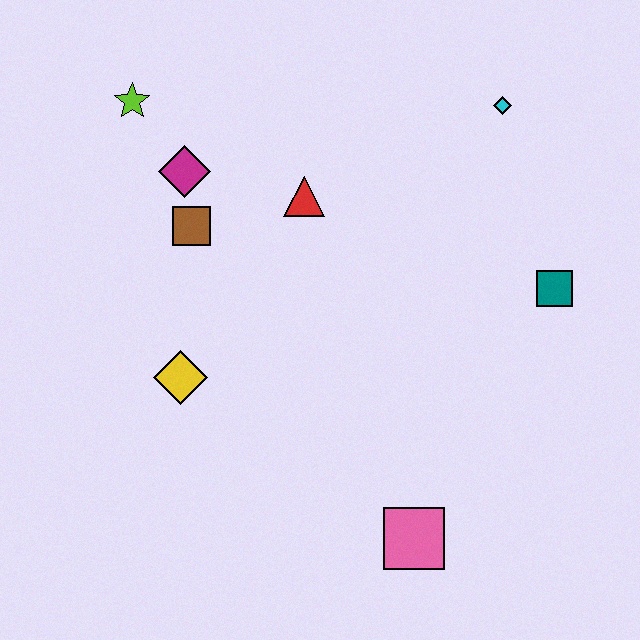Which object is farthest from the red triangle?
The pink square is farthest from the red triangle.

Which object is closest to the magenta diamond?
The brown square is closest to the magenta diamond.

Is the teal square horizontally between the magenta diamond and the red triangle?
No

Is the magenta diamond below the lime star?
Yes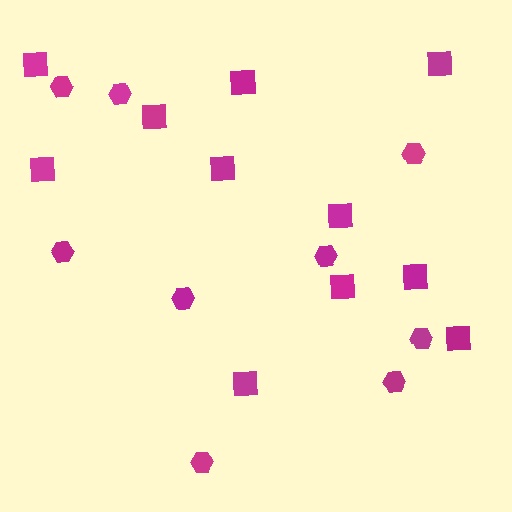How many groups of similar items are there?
There are 2 groups: one group of hexagons (9) and one group of squares (11).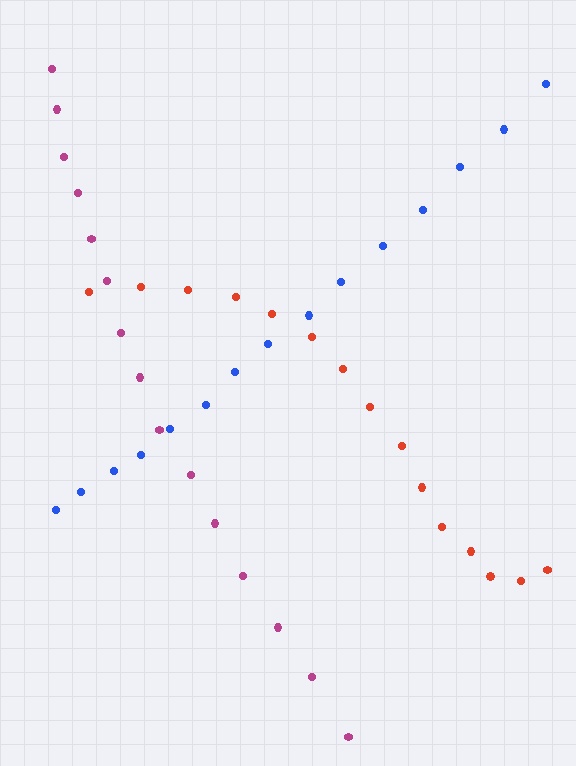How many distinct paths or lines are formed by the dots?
There are 3 distinct paths.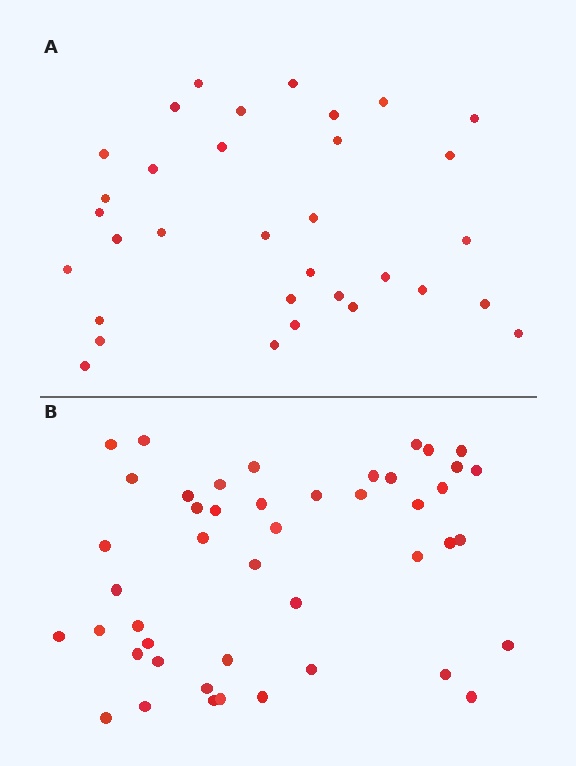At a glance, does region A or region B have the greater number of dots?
Region B (the bottom region) has more dots.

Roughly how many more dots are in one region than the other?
Region B has approximately 15 more dots than region A.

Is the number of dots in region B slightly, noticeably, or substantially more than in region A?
Region B has noticeably more, but not dramatically so. The ratio is roughly 1.4 to 1.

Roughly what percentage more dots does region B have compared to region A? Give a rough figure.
About 40% more.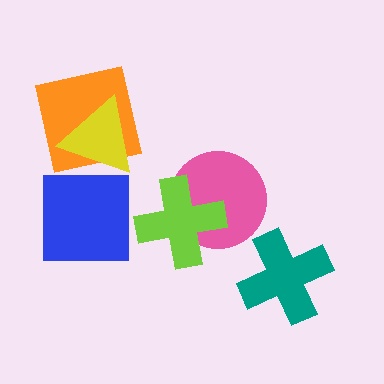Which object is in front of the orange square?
The yellow triangle is in front of the orange square.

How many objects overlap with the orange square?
1 object overlaps with the orange square.